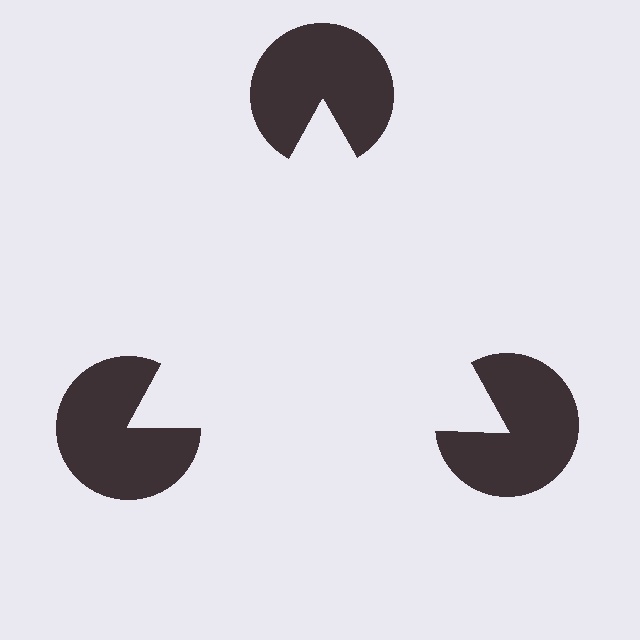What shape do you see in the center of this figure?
An illusory triangle — its edges are inferred from the aligned wedge cuts in the pac-man discs, not physically drawn.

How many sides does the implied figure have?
3 sides.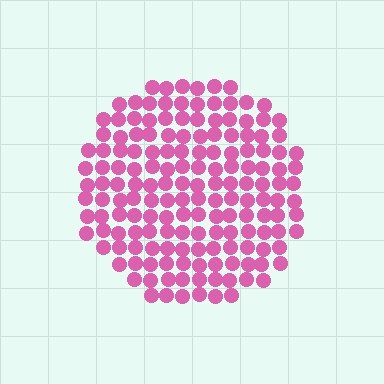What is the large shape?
The large shape is a circle.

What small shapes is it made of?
It is made of small circles.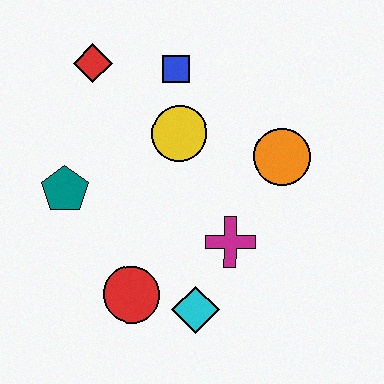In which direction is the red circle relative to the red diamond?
The red circle is below the red diamond.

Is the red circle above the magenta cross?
No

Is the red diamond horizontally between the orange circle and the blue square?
No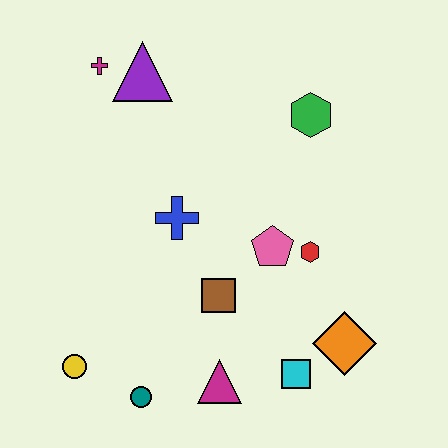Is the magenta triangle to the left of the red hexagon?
Yes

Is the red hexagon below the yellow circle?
No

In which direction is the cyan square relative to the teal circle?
The cyan square is to the right of the teal circle.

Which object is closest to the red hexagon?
The pink pentagon is closest to the red hexagon.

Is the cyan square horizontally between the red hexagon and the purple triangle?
Yes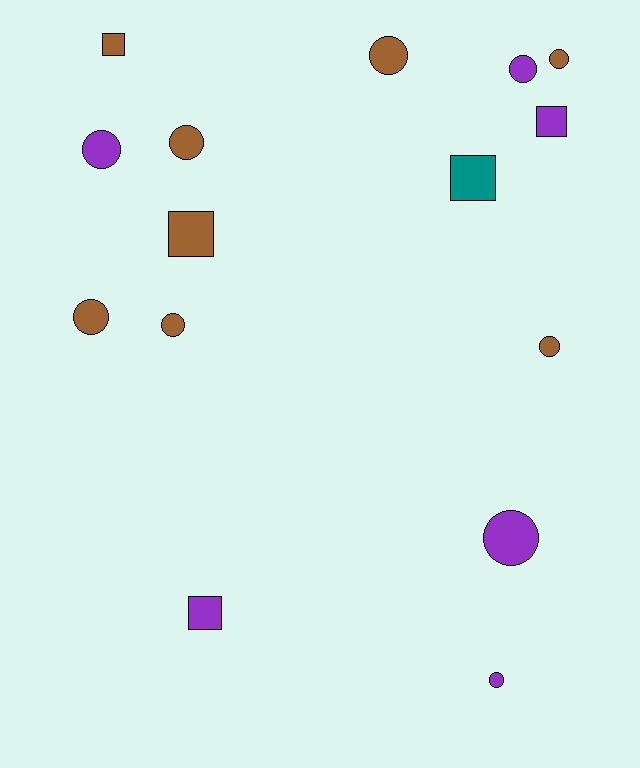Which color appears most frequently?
Brown, with 8 objects.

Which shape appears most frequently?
Circle, with 10 objects.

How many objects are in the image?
There are 15 objects.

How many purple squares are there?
There are 2 purple squares.